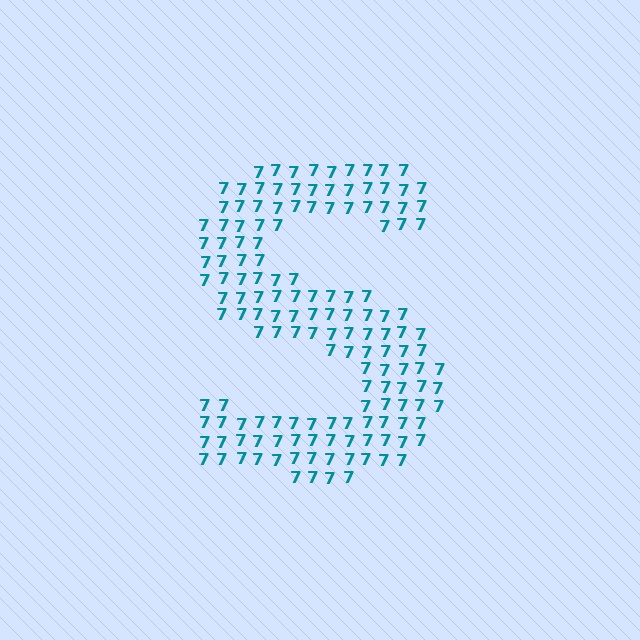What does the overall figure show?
The overall figure shows the letter S.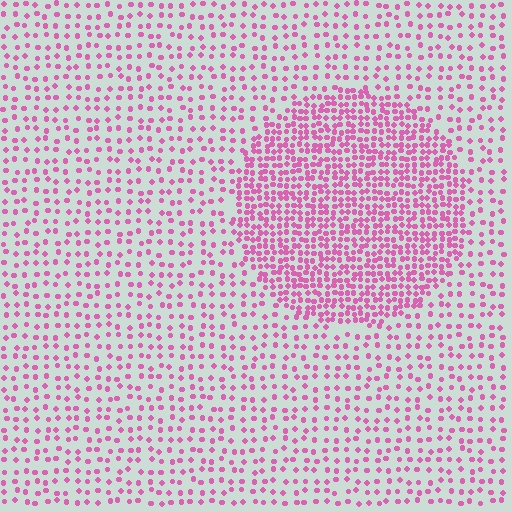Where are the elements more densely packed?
The elements are more densely packed inside the circle boundary.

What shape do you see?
I see a circle.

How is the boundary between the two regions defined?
The boundary is defined by a change in element density (approximately 2.4x ratio). All elements are the same color, size, and shape.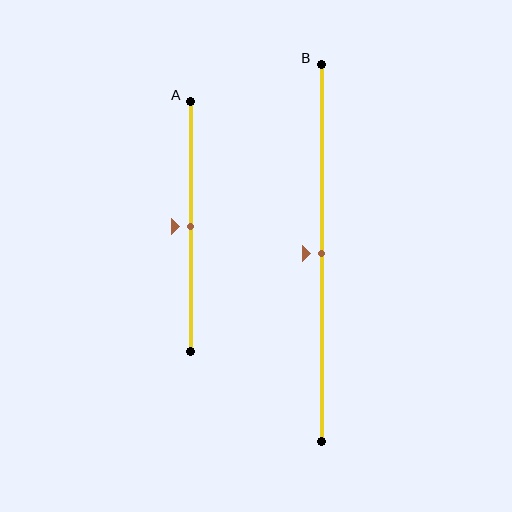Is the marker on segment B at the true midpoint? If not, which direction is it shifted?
Yes, the marker on segment B is at the true midpoint.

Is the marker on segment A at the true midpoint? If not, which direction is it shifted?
Yes, the marker on segment A is at the true midpoint.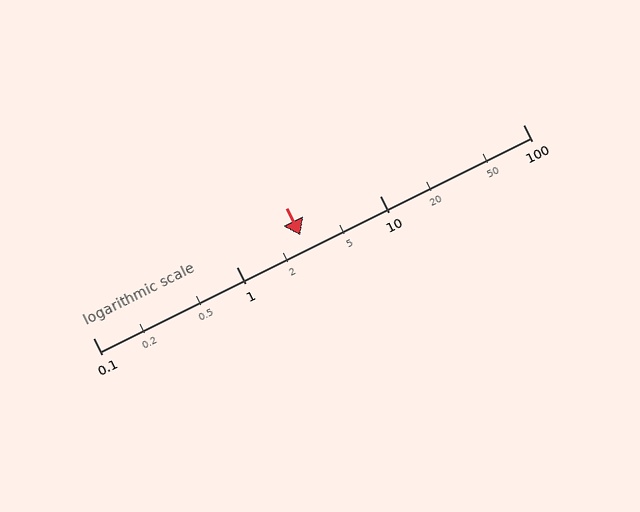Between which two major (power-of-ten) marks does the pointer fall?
The pointer is between 1 and 10.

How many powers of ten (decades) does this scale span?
The scale spans 3 decades, from 0.1 to 100.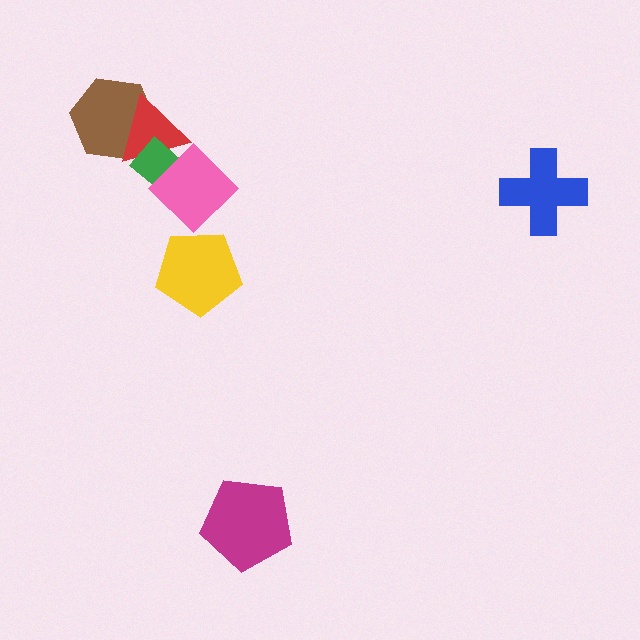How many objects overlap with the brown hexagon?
2 objects overlap with the brown hexagon.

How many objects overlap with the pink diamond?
2 objects overlap with the pink diamond.